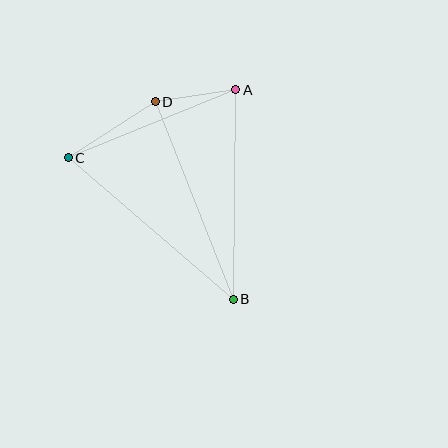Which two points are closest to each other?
Points A and D are closest to each other.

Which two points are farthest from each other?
Points B and C are farthest from each other.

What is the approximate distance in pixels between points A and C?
The distance between A and C is approximately 181 pixels.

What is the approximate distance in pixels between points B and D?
The distance between B and D is approximately 212 pixels.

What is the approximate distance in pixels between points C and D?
The distance between C and D is approximately 104 pixels.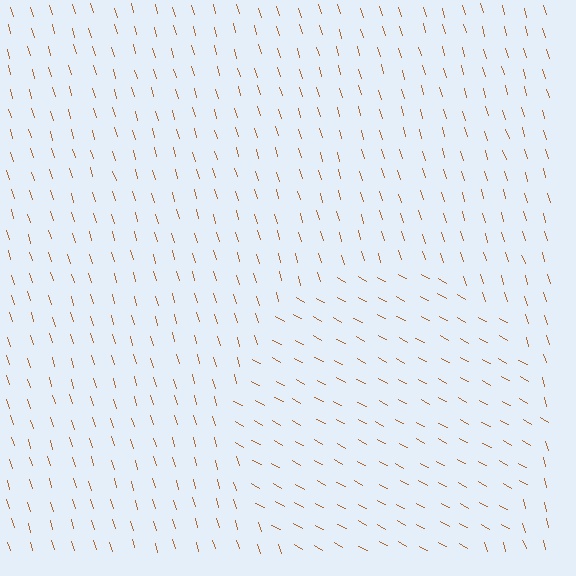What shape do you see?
I see a circle.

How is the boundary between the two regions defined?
The boundary is defined purely by a change in line orientation (approximately 45 degrees difference). All lines are the same color and thickness.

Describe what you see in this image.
The image is filled with small brown line segments. A circle region in the image has lines oriented differently from the surrounding lines, creating a visible texture boundary.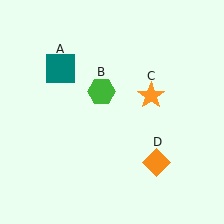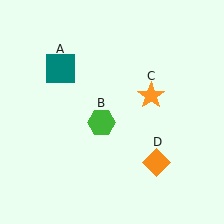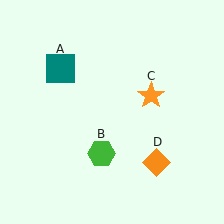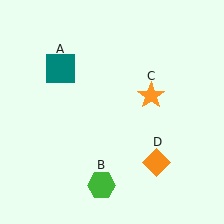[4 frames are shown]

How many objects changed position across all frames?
1 object changed position: green hexagon (object B).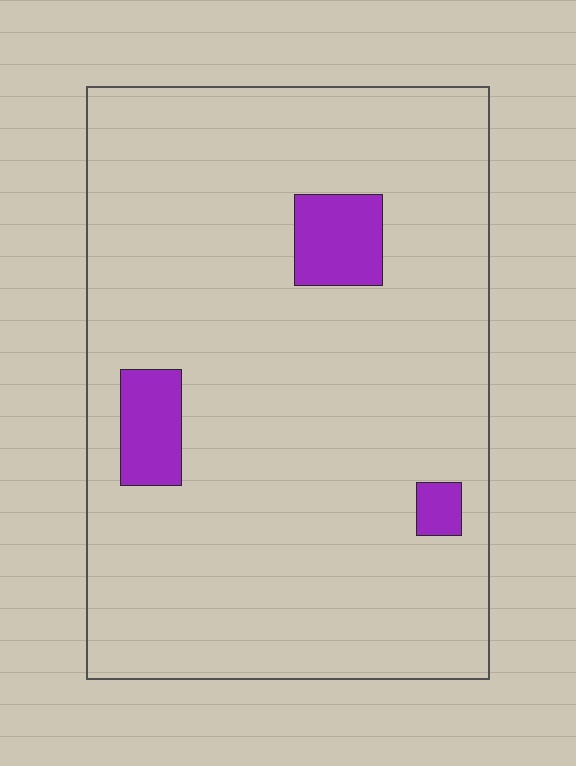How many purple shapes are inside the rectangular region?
3.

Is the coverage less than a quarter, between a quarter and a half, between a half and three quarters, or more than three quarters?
Less than a quarter.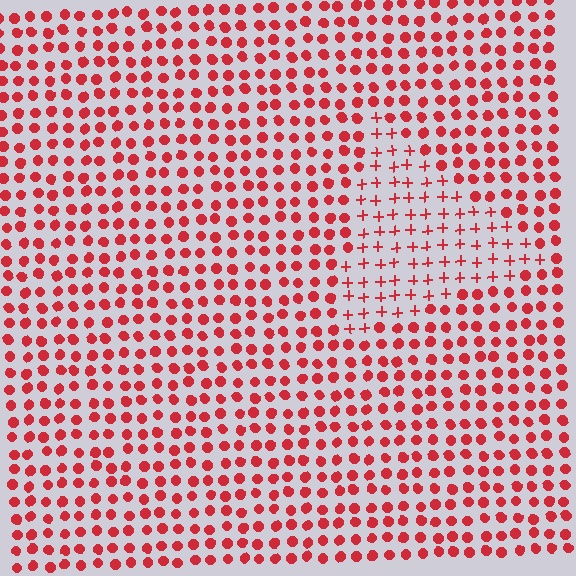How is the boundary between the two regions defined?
The boundary is defined by a change in element shape: plus signs inside vs. circles outside. All elements share the same color and spacing.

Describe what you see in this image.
The image is filled with small red elements arranged in a uniform grid. A triangle-shaped region contains plus signs, while the surrounding area contains circles. The boundary is defined purely by the change in element shape.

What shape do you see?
I see a triangle.